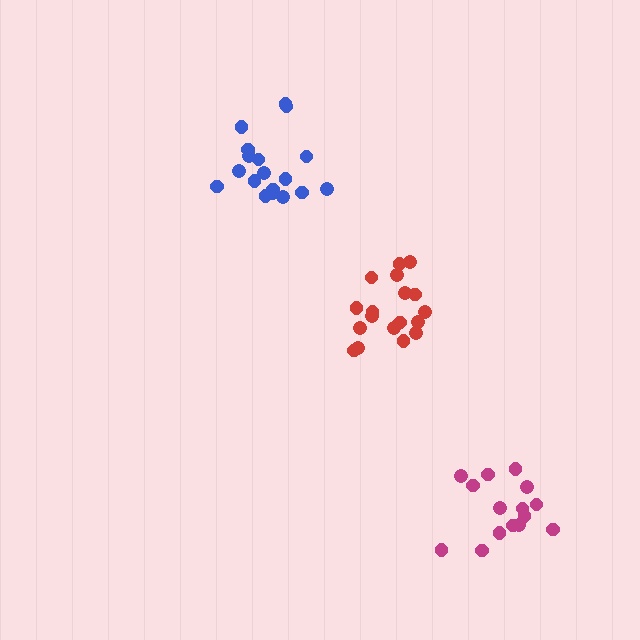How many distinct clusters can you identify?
There are 3 distinct clusters.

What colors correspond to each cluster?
The clusters are colored: red, blue, magenta.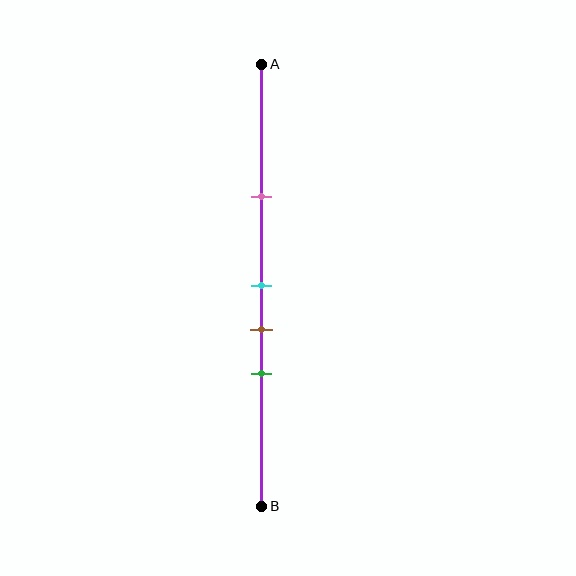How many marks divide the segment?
There are 4 marks dividing the segment.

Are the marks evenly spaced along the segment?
No, the marks are not evenly spaced.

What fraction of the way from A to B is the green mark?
The green mark is approximately 70% (0.7) of the way from A to B.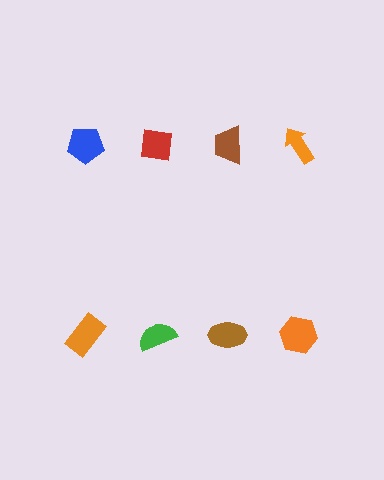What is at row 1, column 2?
A red square.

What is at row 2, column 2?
A green semicircle.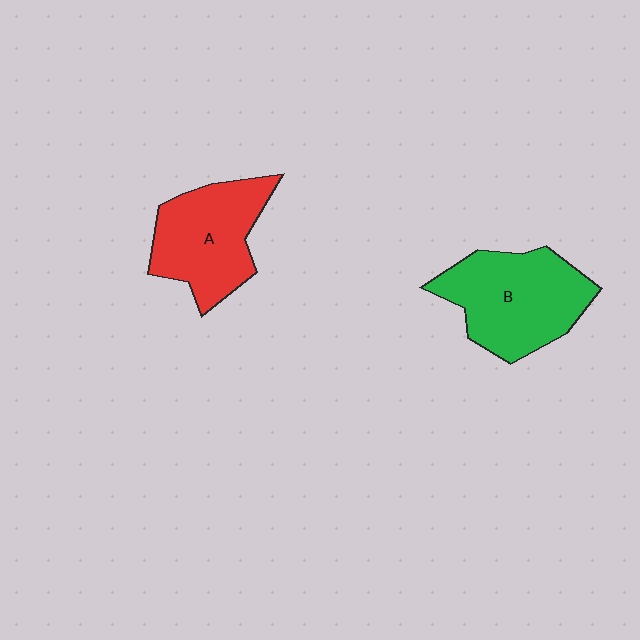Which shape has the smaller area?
Shape A (red).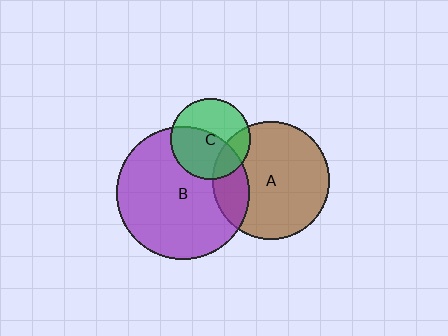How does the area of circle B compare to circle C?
Approximately 2.7 times.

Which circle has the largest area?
Circle B (purple).